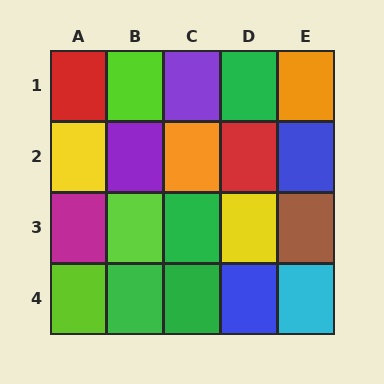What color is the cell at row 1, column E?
Orange.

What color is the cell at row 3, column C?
Green.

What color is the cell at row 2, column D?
Red.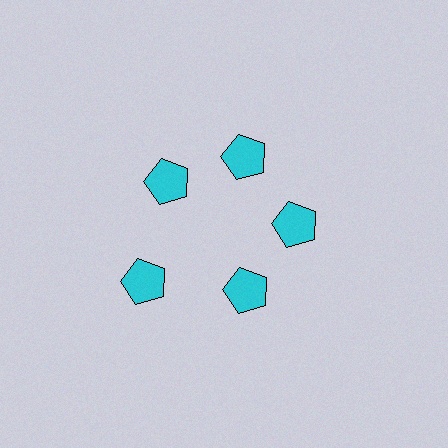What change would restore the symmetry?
The symmetry would be restored by moving it inward, back onto the ring so that all 5 pentagons sit at equal angles and equal distance from the center.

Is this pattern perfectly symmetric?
No. The 5 cyan pentagons are arranged in a ring, but one element near the 8 o'clock position is pushed outward from the center, breaking the 5-fold rotational symmetry.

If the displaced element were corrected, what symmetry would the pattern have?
It would have 5-fold rotational symmetry — the pattern would map onto itself every 72 degrees.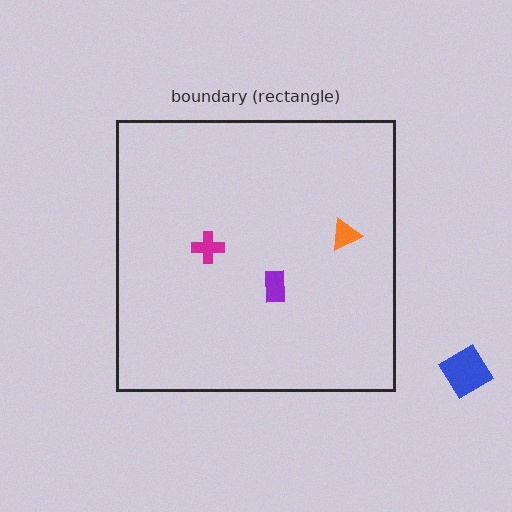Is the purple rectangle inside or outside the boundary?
Inside.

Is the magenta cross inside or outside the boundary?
Inside.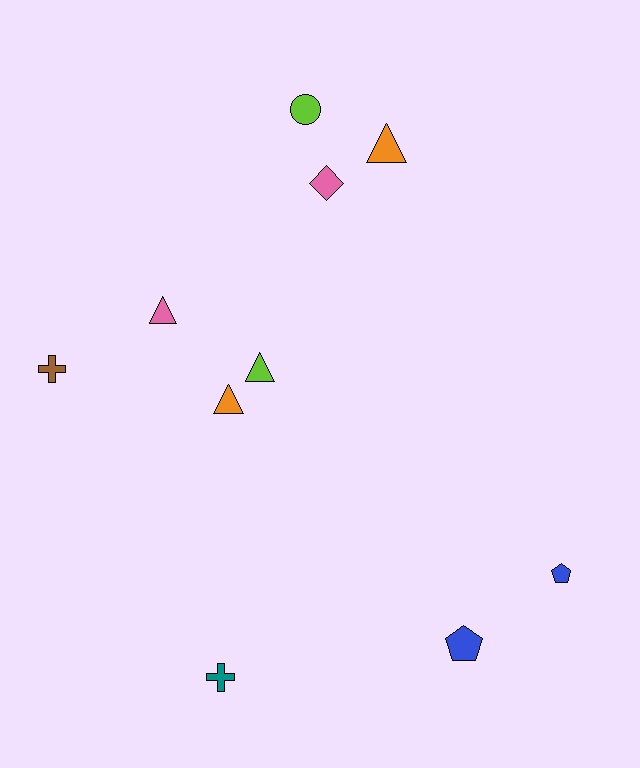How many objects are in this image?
There are 10 objects.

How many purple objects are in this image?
There are no purple objects.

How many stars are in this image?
There are no stars.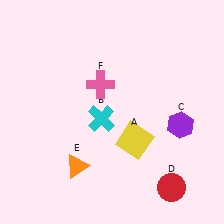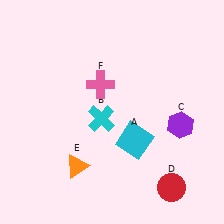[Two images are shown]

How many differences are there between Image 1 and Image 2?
There is 1 difference between the two images.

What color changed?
The square (A) changed from yellow in Image 1 to cyan in Image 2.